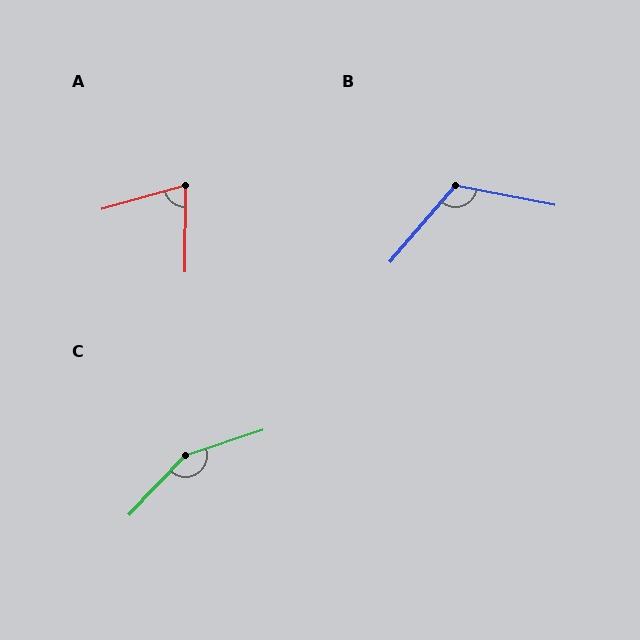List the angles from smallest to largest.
A (74°), B (119°), C (152°).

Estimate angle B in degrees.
Approximately 119 degrees.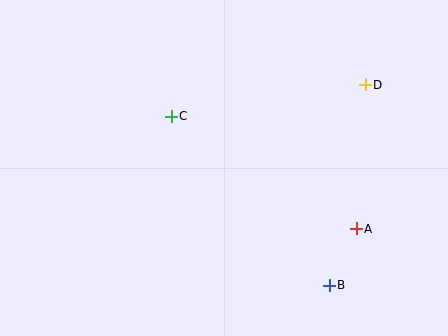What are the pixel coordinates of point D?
Point D is at (365, 85).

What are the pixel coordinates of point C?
Point C is at (171, 116).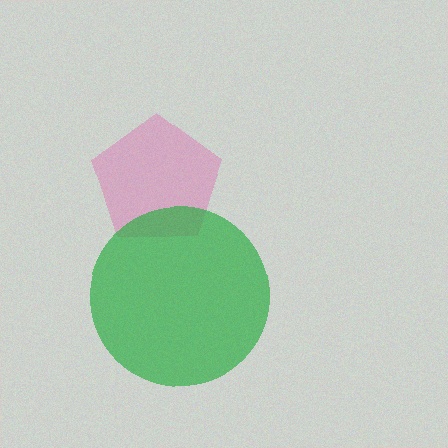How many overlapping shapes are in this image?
There are 2 overlapping shapes in the image.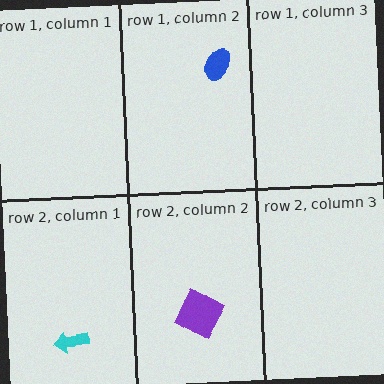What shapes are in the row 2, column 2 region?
The purple square.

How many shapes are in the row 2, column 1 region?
1.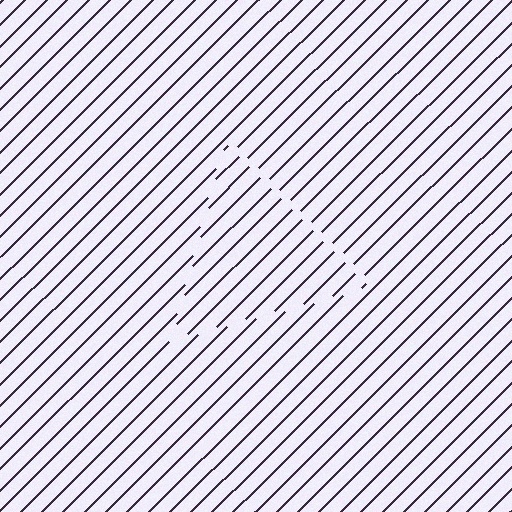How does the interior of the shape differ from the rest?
The interior of the shape contains the same grating, shifted by half a period — the contour is defined by the phase discontinuity where line-ends from the inner and outer gratings abut.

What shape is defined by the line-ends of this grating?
An illusory triangle. The interior of the shape contains the same grating, shifted by half a period — the contour is defined by the phase discontinuity where line-ends from the inner and outer gratings abut.